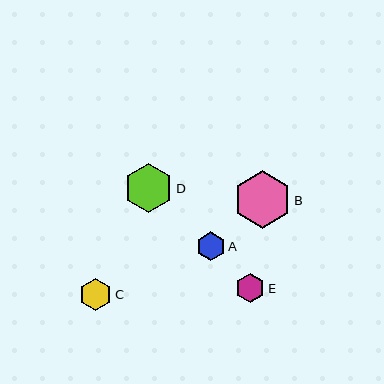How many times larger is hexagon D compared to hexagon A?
Hexagon D is approximately 1.7 times the size of hexagon A.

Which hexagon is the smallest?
Hexagon A is the smallest with a size of approximately 29 pixels.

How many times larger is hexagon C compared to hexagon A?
Hexagon C is approximately 1.1 times the size of hexagon A.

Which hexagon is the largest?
Hexagon B is the largest with a size of approximately 57 pixels.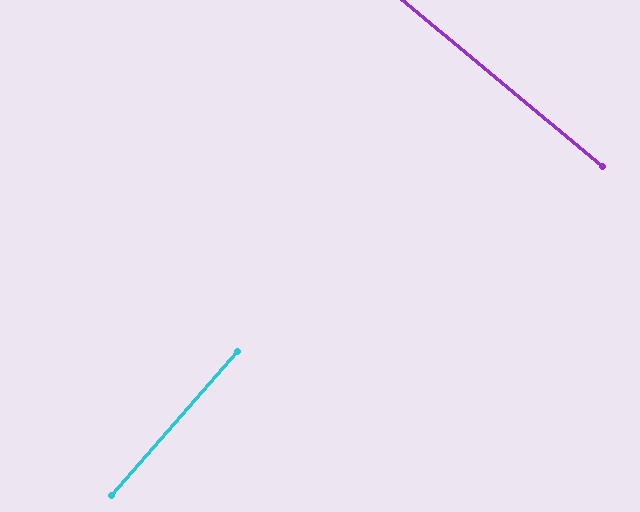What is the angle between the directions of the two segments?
Approximately 89 degrees.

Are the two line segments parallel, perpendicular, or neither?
Perpendicular — they meet at approximately 89°.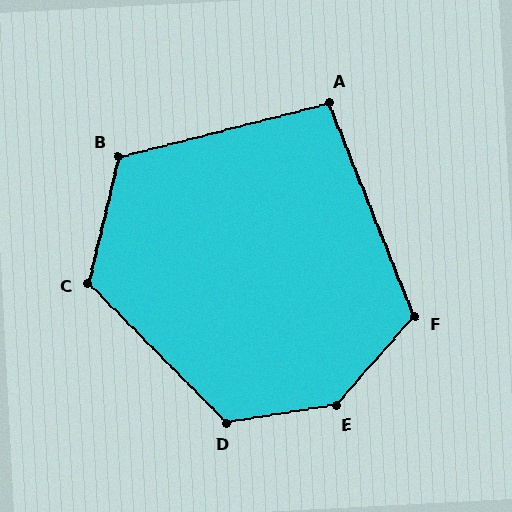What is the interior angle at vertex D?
Approximately 126 degrees (obtuse).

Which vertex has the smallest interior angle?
A, at approximately 98 degrees.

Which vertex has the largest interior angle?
E, at approximately 140 degrees.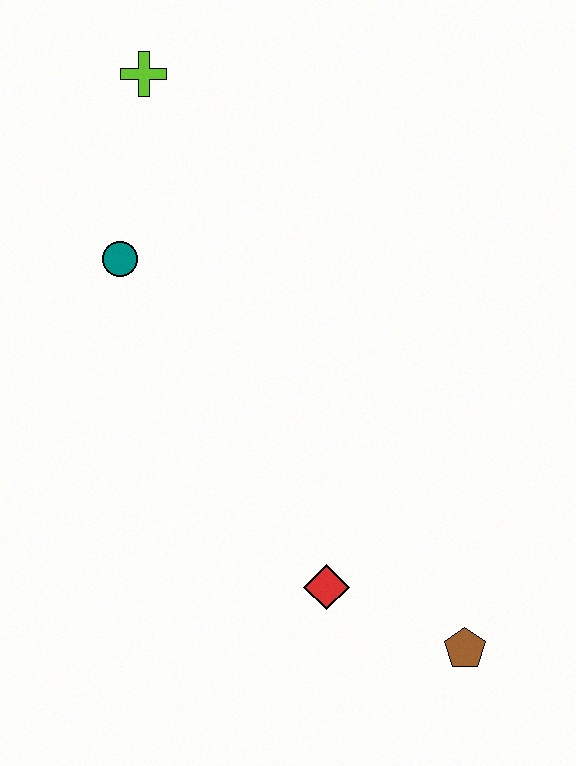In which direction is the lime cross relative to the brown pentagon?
The lime cross is above the brown pentagon.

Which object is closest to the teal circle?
The lime cross is closest to the teal circle.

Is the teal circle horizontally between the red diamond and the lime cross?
No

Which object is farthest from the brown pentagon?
The lime cross is farthest from the brown pentagon.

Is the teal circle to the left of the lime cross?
Yes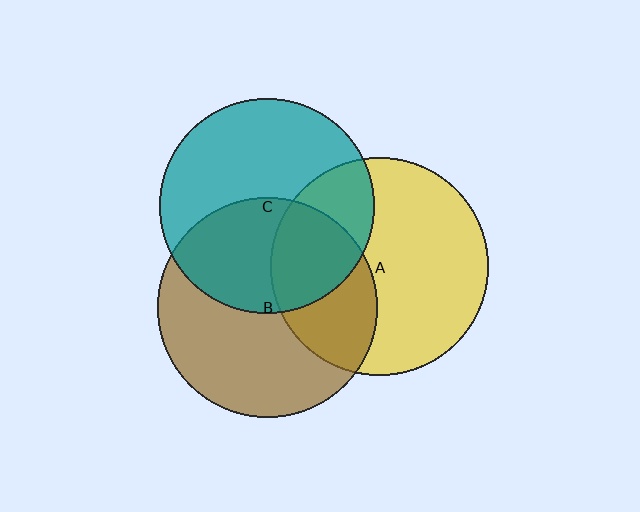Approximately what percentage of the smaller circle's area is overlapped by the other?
Approximately 30%.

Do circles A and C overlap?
Yes.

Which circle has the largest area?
Circle B (brown).